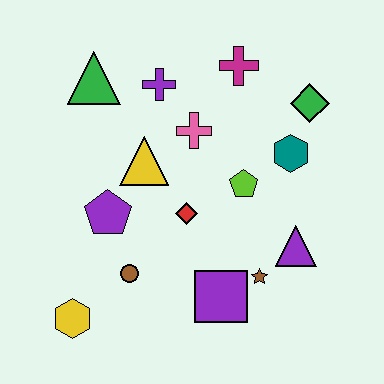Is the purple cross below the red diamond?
No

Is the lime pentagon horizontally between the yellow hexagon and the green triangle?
No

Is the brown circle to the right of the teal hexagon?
No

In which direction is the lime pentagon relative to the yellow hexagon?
The lime pentagon is to the right of the yellow hexagon.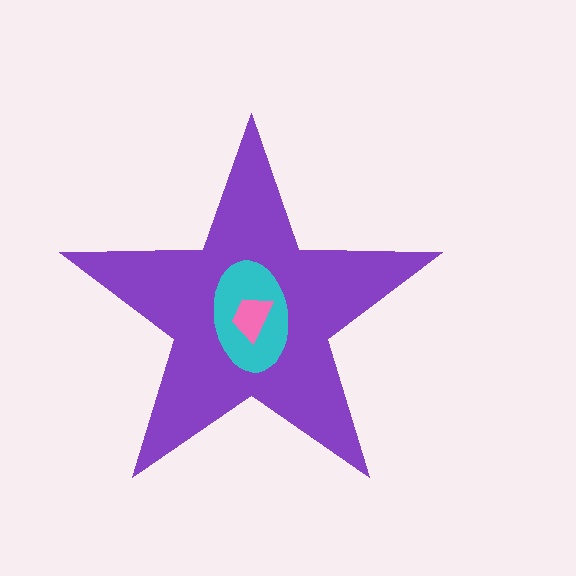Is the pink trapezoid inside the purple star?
Yes.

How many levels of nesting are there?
3.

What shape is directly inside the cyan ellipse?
The pink trapezoid.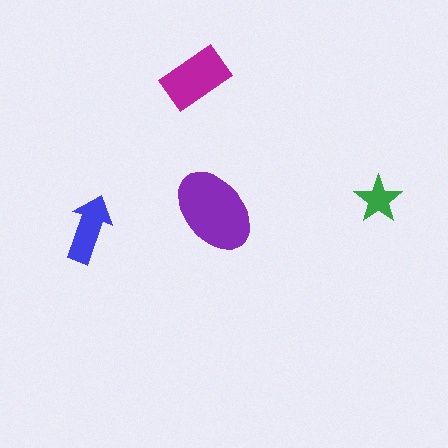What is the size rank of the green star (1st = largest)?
4th.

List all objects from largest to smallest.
The purple ellipse, the magenta rectangle, the blue arrow, the green star.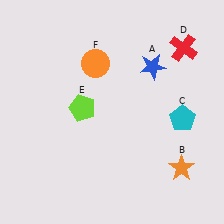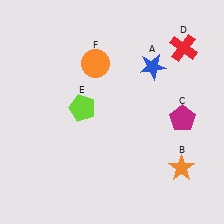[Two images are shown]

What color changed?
The pentagon (C) changed from cyan in Image 1 to magenta in Image 2.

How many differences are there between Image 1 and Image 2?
There is 1 difference between the two images.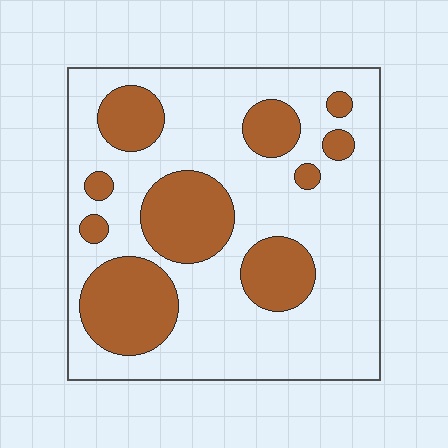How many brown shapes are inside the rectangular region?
10.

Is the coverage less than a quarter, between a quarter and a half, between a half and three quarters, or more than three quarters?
Between a quarter and a half.